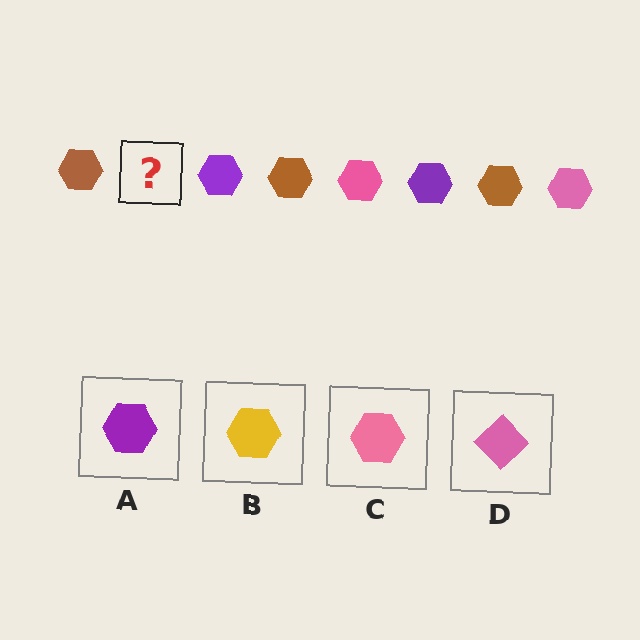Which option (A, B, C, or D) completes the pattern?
C.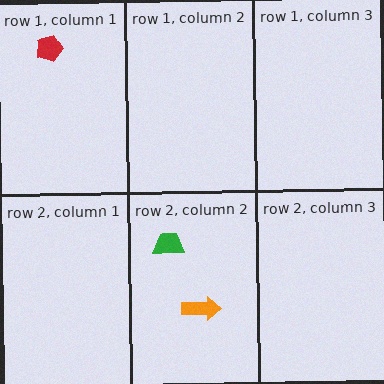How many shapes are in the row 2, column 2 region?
2.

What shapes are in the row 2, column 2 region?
The green trapezoid, the orange arrow.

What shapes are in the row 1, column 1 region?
The red pentagon.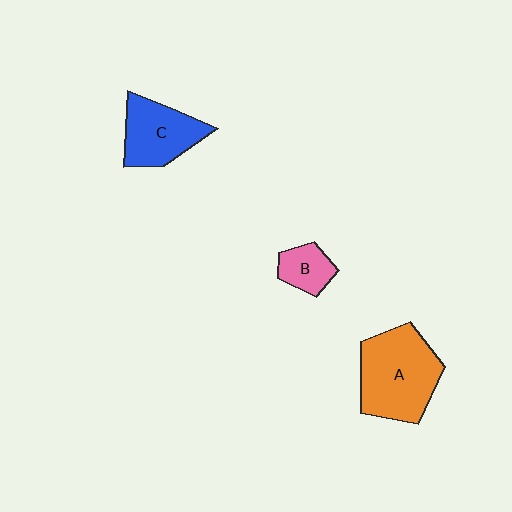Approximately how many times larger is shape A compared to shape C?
Approximately 1.5 times.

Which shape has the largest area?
Shape A (orange).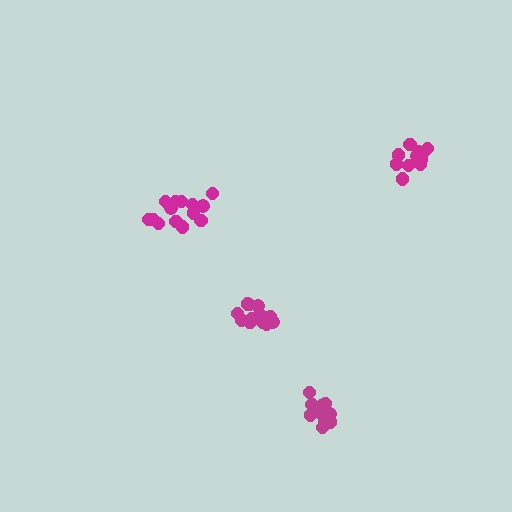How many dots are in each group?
Group 1: 15 dots, Group 2: 12 dots, Group 3: 14 dots, Group 4: 13 dots (54 total).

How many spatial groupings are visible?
There are 4 spatial groupings.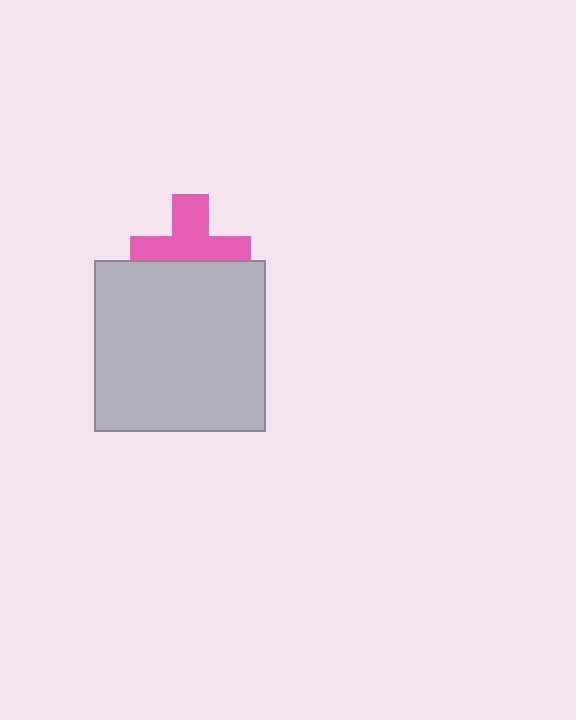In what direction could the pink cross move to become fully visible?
The pink cross could move up. That would shift it out from behind the light gray square entirely.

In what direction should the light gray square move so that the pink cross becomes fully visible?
The light gray square should move down. That is the shortest direction to clear the overlap and leave the pink cross fully visible.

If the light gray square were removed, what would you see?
You would see the complete pink cross.